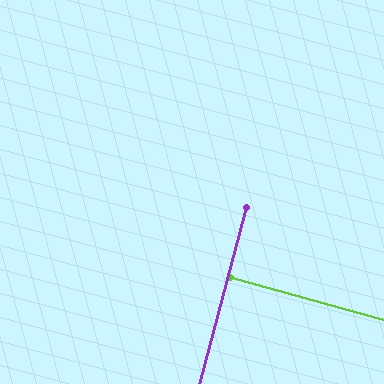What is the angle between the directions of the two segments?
Approximately 90 degrees.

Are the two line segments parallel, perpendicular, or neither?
Perpendicular — they meet at approximately 90°.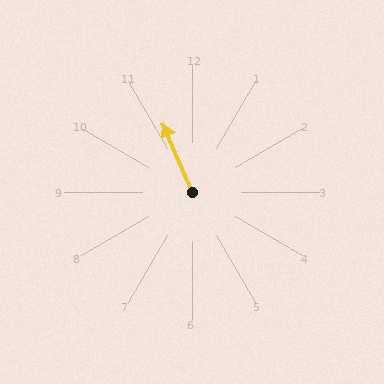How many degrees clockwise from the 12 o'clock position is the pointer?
Approximately 337 degrees.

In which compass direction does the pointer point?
Northwest.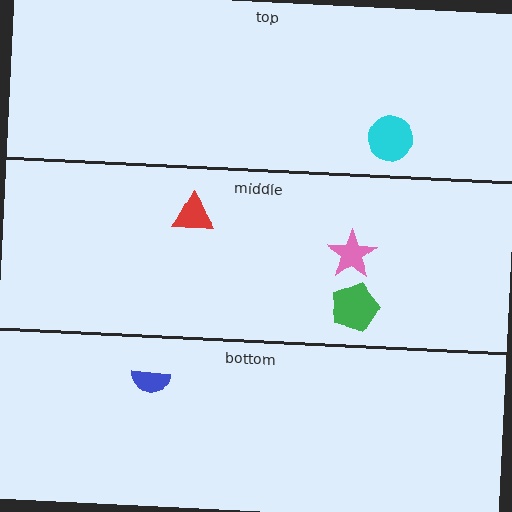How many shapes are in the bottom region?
1.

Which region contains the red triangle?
The middle region.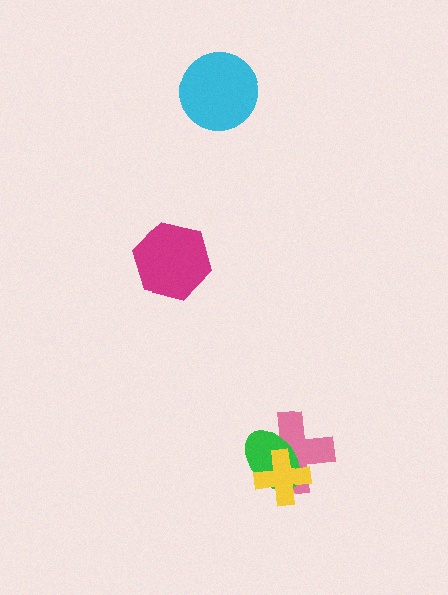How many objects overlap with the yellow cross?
2 objects overlap with the yellow cross.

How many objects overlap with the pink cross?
2 objects overlap with the pink cross.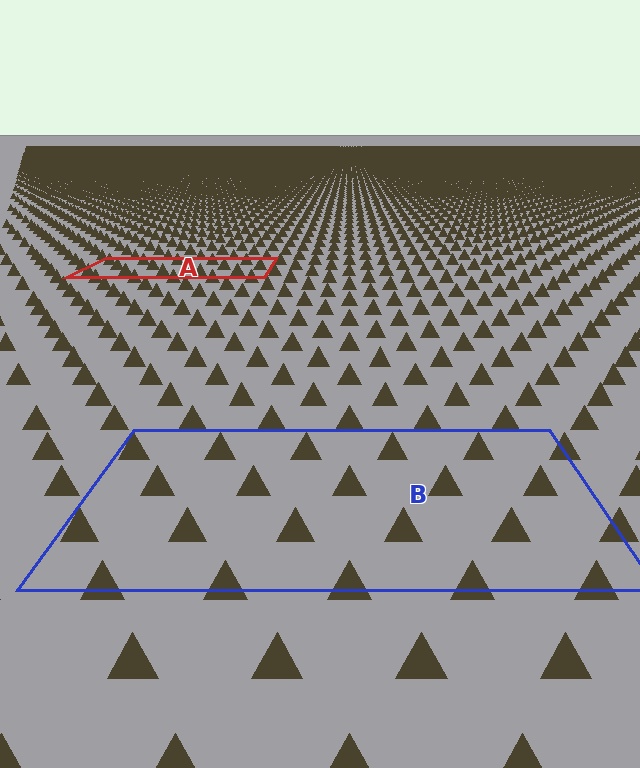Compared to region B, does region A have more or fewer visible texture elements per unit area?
Region A has more texture elements per unit area — they are packed more densely because it is farther away.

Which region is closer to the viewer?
Region B is closer. The texture elements there are larger and more spread out.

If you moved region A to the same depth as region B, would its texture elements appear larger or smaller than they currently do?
They would appear larger. At a closer depth, the same texture elements are projected at a bigger on-screen size.